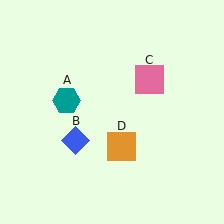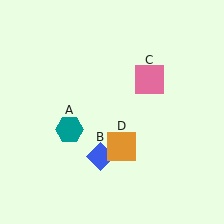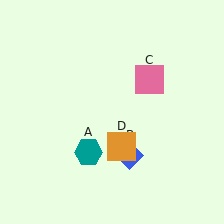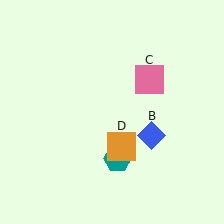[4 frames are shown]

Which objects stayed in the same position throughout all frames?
Pink square (object C) and orange square (object D) remained stationary.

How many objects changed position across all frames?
2 objects changed position: teal hexagon (object A), blue diamond (object B).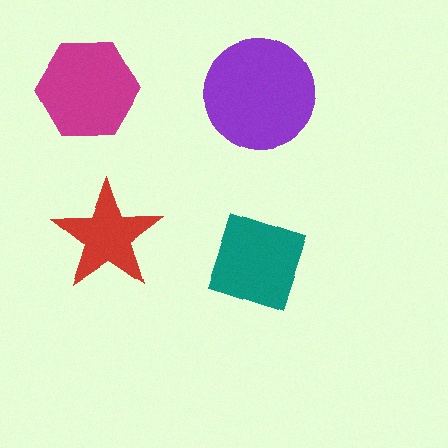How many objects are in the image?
There are 4 objects in the image.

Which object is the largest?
The purple circle.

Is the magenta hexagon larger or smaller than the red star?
Larger.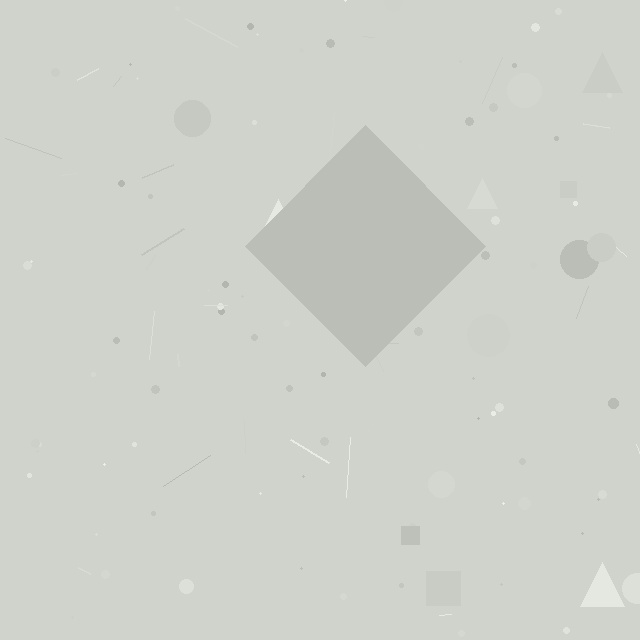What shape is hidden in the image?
A diamond is hidden in the image.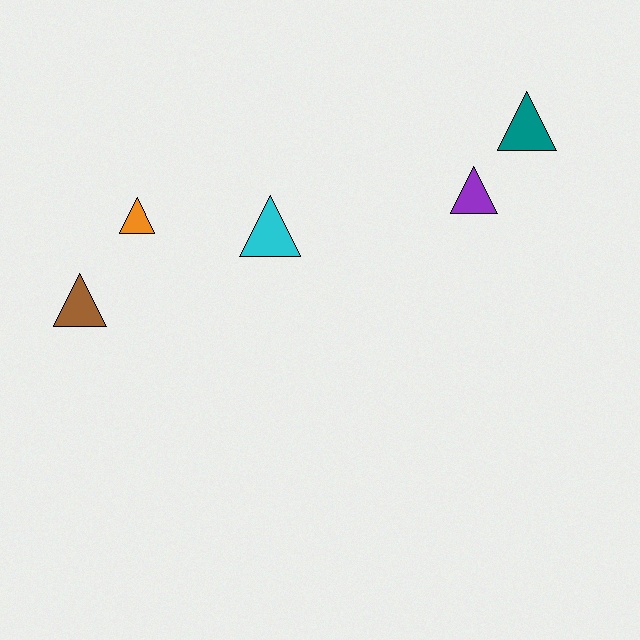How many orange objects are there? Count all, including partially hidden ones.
There is 1 orange object.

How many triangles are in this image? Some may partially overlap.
There are 5 triangles.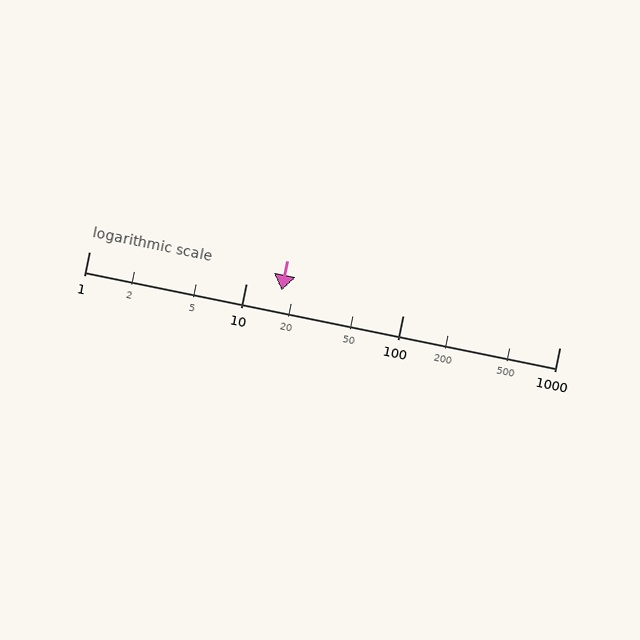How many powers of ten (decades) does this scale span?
The scale spans 3 decades, from 1 to 1000.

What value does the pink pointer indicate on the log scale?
The pointer indicates approximately 17.